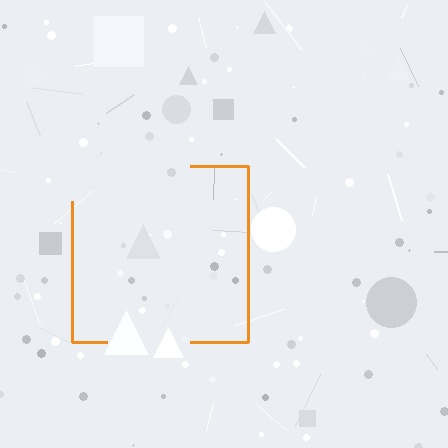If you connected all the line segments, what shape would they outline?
They would outline a square.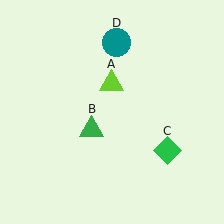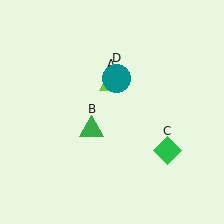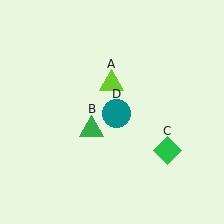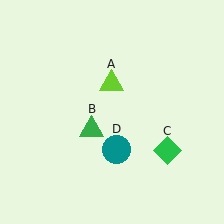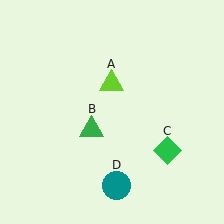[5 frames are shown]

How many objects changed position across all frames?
1 object changed position: teal circle (object D).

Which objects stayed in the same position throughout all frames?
Lime triangle (object A) and green triangle (object B) and green diamond (object C) remained stationary.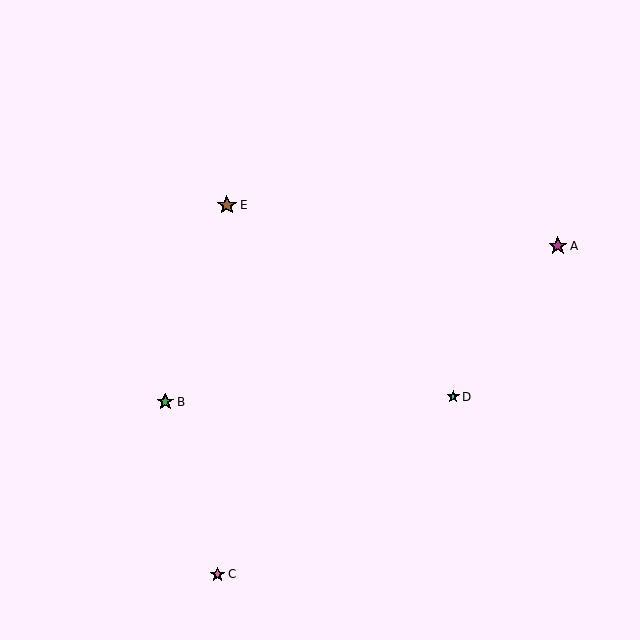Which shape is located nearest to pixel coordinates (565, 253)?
The magenta star (labeled A) at (558, 246) is nearest to that location.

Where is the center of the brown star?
The center of the brown star is at (227, 205).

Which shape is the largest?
The brown star (labeled E) is the largest.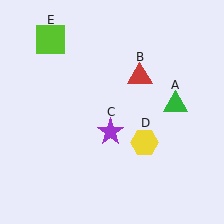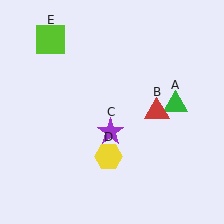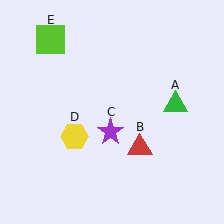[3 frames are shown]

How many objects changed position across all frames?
2 objects changed position: red triangle (object B), yellow hexagon (object D).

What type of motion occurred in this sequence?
The red triangle (object B), yellow hexagon (object D) rotated clockwise around the center of the scene.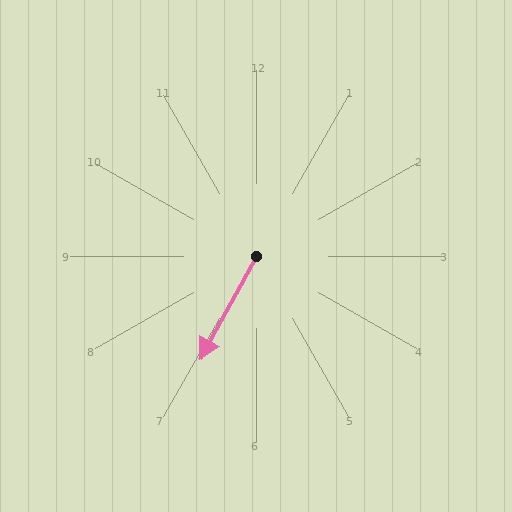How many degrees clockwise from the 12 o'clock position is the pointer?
Approximately 209 degrees.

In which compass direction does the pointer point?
Southwest.